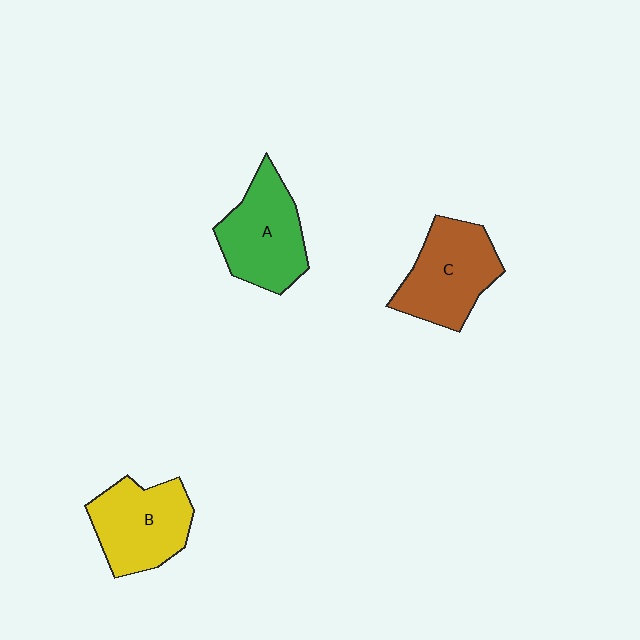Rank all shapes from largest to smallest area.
From largest to smallest: C (brown), A (green), B (yellow).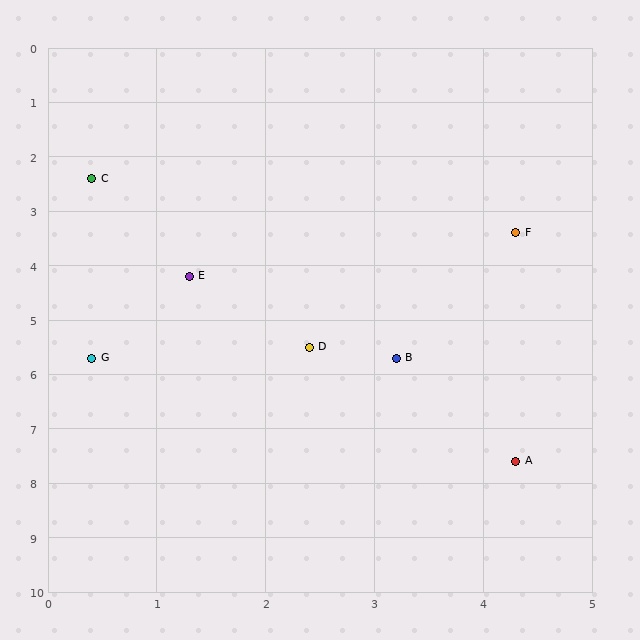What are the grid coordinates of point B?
Point B is at approximately (3.2, 5.7).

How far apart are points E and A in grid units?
Points E and A are about 4.5 grid units apart.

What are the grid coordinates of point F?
Point F is at approximately (4.3, 3.4).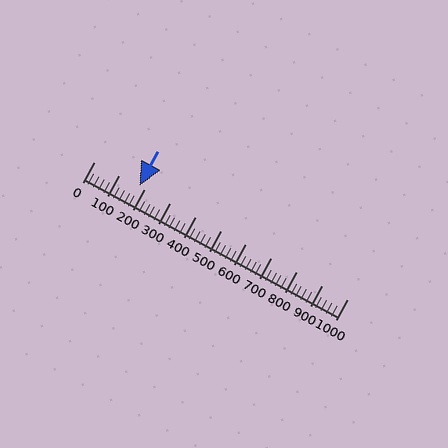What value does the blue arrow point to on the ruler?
The blue arrow points to approximately 180.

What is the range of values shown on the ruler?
The ruler shows values from 0 to 1000.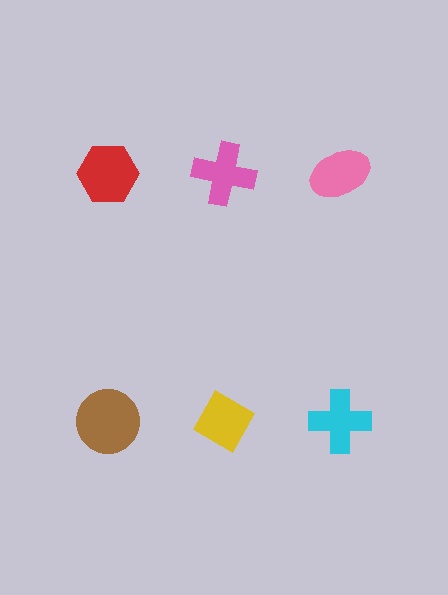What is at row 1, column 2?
A pink cross.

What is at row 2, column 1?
A brown circle.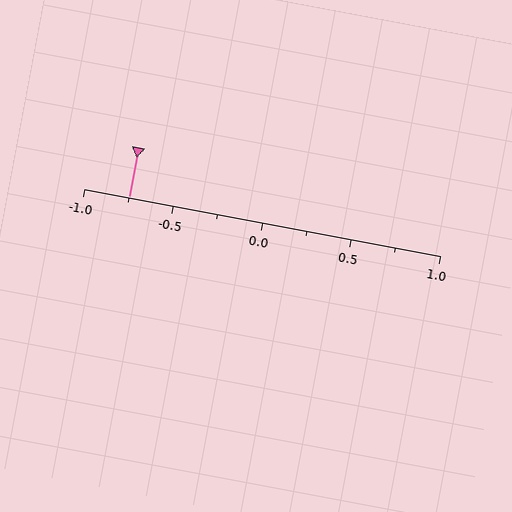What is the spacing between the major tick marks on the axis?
The major ticks are spaced 0.5 apart.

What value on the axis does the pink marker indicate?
The marker indicates approximately -0.75.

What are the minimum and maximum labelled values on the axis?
The axis runs from -1.0 to 1.0.